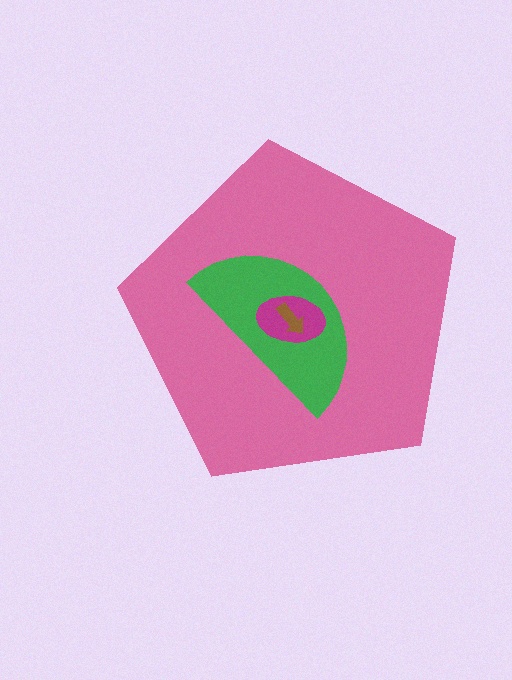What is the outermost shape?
The pink pentagon.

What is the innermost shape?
The brown arrow.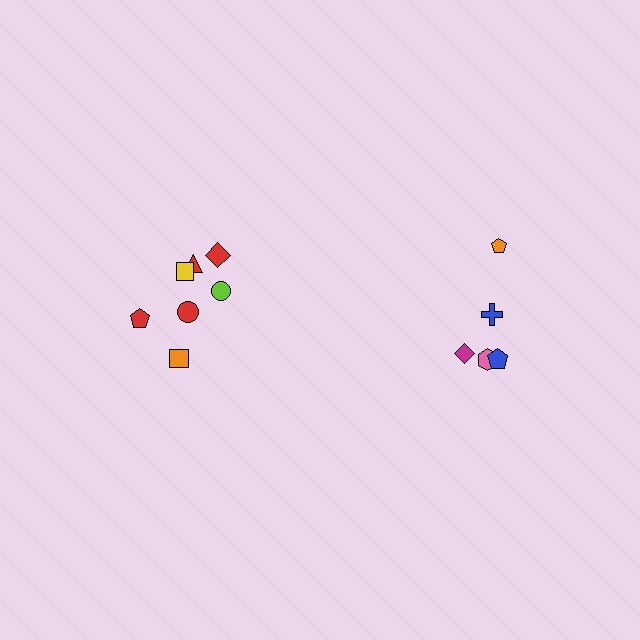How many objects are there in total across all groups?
There are 12 objects.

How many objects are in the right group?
There are 5 objects.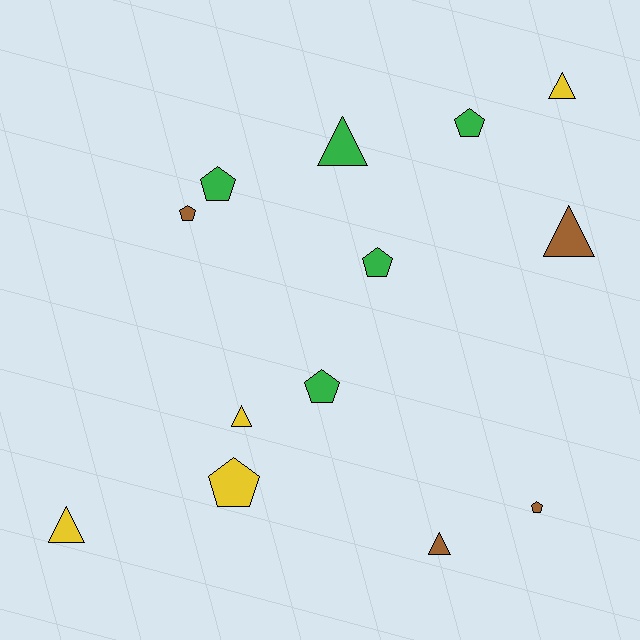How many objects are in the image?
There are 13 objects.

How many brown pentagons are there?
There are 2 brown pentagons.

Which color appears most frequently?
Green, with 5 objects.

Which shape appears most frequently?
Pentagon, with 7 objects.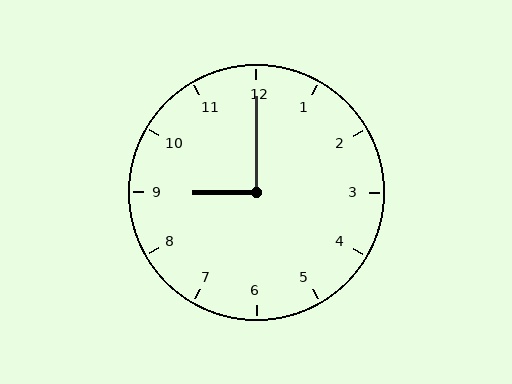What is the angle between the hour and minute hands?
Approximately 90 degrees.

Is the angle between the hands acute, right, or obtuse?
It is right.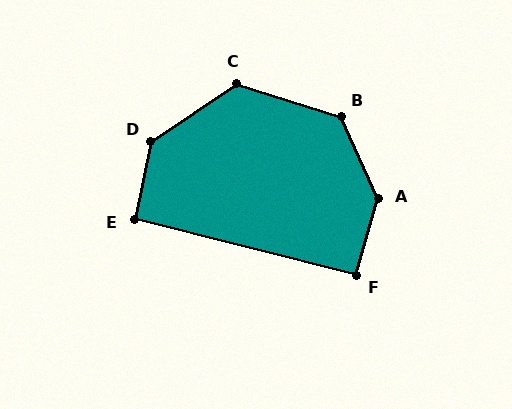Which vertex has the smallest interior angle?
E, at approximately 92 degrees.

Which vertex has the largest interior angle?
A, at approximately 139 degrees.